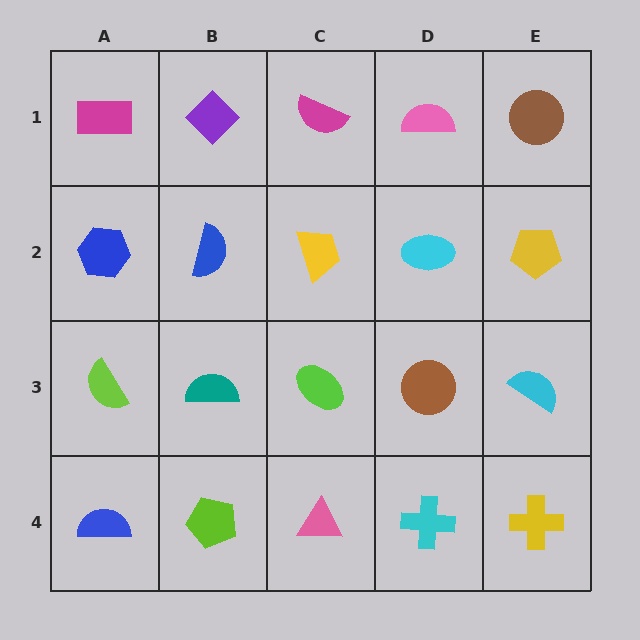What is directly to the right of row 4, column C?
A cyan cross.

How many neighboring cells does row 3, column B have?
4.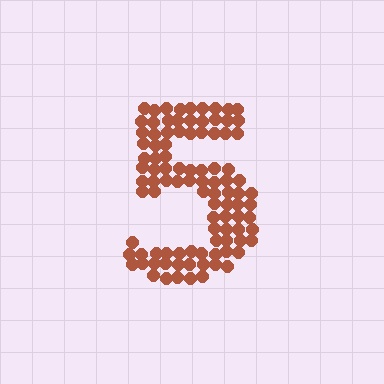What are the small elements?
The small elements are circles.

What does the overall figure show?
The overall figure shows the digit 5.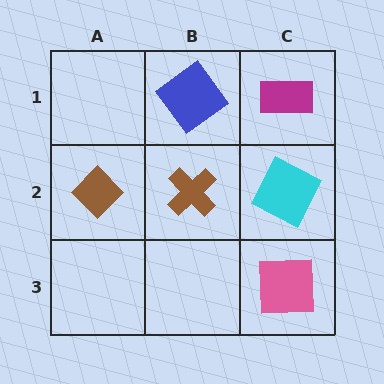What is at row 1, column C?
A magenta rectangle.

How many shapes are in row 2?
3 shapes.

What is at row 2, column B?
A brown cross.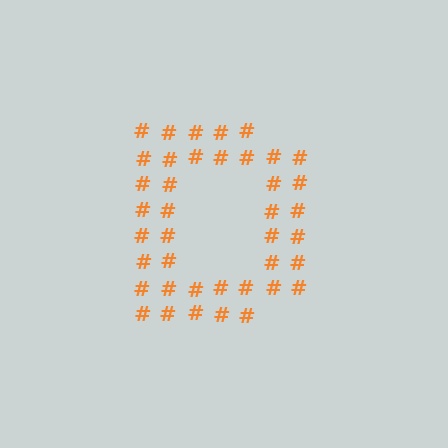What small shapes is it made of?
It is made of small hash symbols.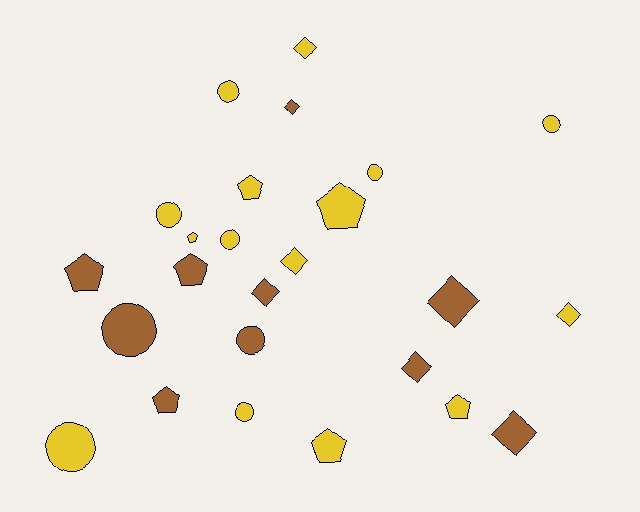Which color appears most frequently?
Yellow, with 15 objects.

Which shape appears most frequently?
Circle, with 9 objects.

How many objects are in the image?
There are 25 objects.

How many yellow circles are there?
There are 7 yellow circles.